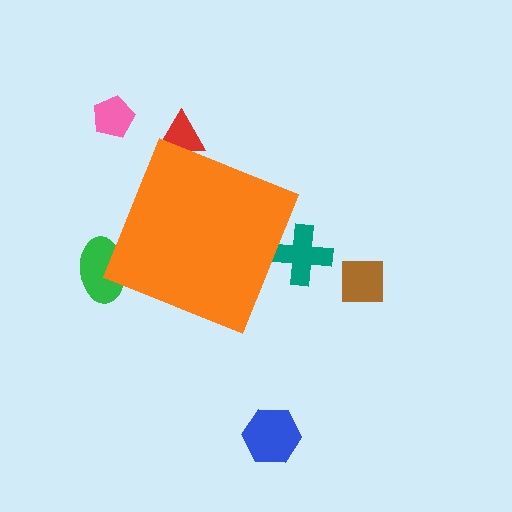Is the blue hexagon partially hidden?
No, the blue hexagon is fully visible.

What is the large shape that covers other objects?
An orange diamond.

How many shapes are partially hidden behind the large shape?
3 shapes are partially hidden.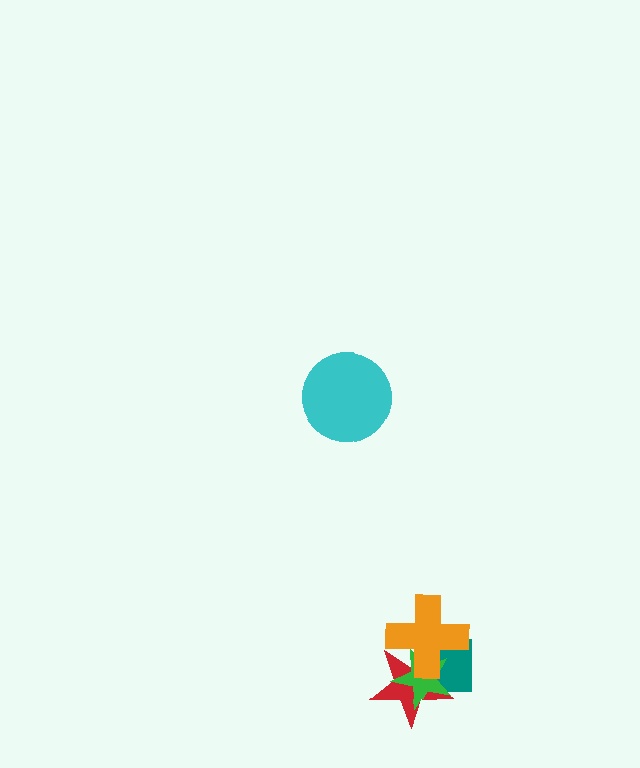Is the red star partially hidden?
Yes, it is partially covered by another shape.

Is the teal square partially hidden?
Yes, it is partially covered by another shape.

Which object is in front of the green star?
The orange cross is in front of the green star.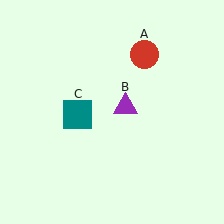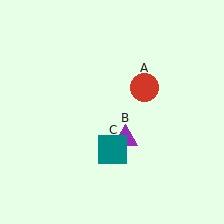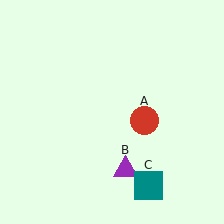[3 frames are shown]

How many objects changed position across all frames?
3 objects changed position: red circle (object A), purple triangle (object B), teal square (object C).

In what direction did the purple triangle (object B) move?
The purple triangle (object B) moved down.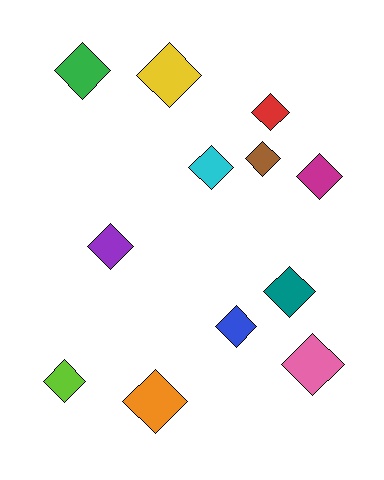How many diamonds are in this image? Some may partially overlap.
There are 12 diamonds.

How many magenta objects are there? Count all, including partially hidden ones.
There is 1 magenta object.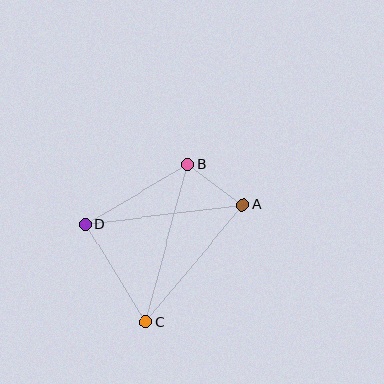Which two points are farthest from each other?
Points B and C are farthest from each other.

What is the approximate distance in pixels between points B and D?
The distance between B and D is approximately 119 pixels.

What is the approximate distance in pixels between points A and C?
The distance between A and C is approximately 152 pixels.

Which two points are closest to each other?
Points A and B are closest to each other.